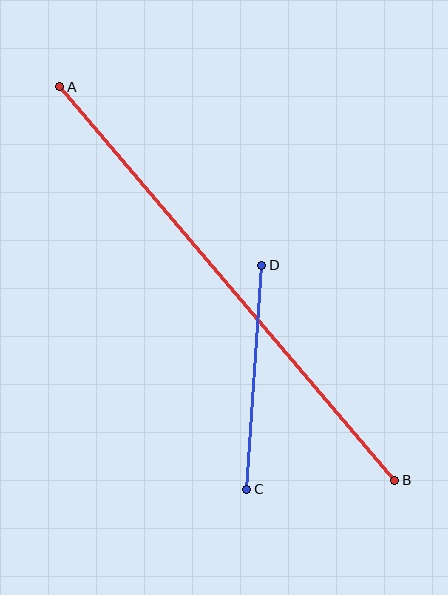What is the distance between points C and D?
The distance is approximately 225 pixels.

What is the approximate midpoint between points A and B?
The midpoint is at approximately (227, 284) pixels.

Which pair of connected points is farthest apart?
Points A and B are farthest apart.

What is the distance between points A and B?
The distance is approximately 517 pixels.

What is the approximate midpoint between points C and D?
The midpoint is at approximately (254, 377) pixels.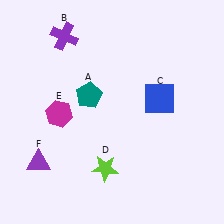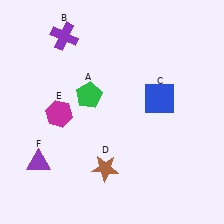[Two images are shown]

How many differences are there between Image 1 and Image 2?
There are 2 differences between the two images.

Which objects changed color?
A changed from teal to green. D changed from lime to brown.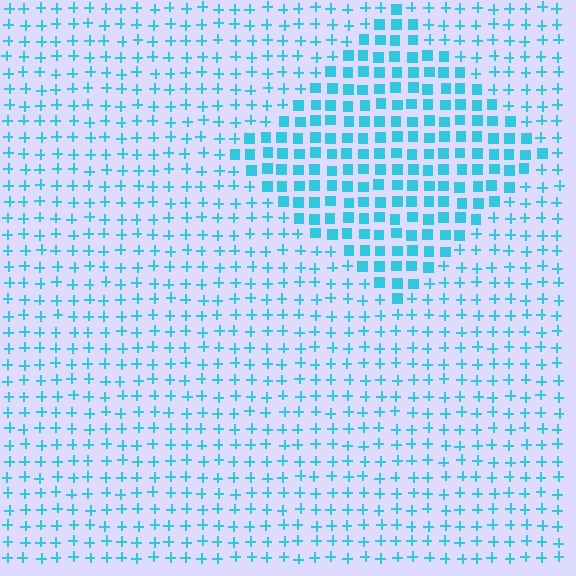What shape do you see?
I see a diamond.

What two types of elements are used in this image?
The image uses squares inside the diamond region and plus signs outside it.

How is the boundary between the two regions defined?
The boundary is defined by a change in element shape: squares inside vs. plus signs outside. All elements share the same color and spacing.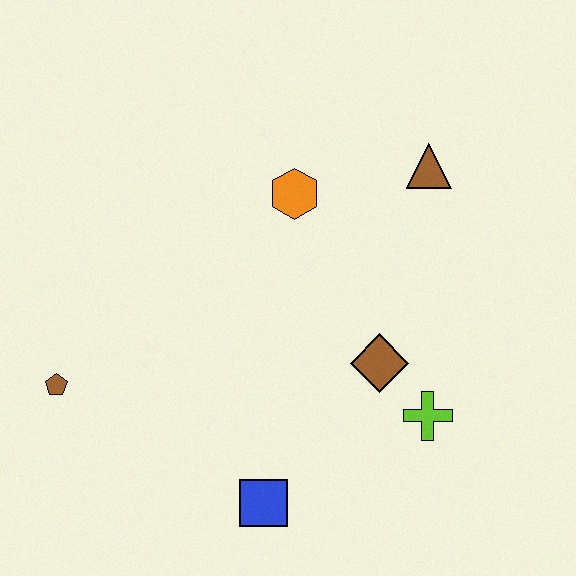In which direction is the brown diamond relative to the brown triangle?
The brown diamond is below the brown triangle.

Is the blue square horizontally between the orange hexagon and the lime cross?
No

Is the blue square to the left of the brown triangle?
Yes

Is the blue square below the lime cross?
Yes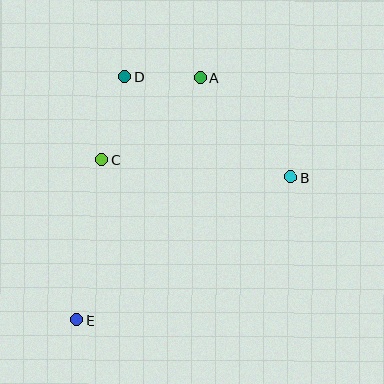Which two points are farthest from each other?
Points A and E are farthest from each other.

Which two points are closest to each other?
Points A and D are closest to each other.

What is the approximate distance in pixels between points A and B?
The distance between A and B is approximately 135 pixels.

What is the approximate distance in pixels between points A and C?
The distance between A and C is approximately 127 pixels.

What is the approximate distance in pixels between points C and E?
The distance between C and E is approximately 163 pixels.